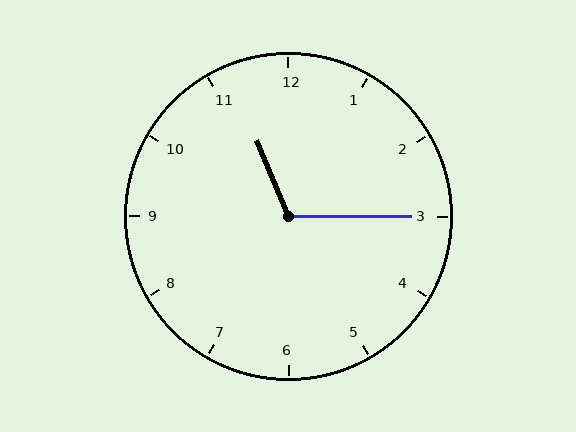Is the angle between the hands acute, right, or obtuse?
It is obtuse.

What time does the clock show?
11:15.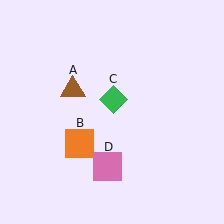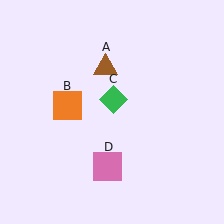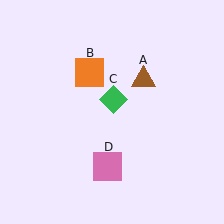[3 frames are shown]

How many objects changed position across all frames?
2 objects changed position: brown triangle (object A), orange square (object B).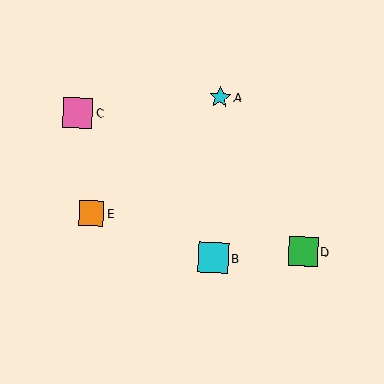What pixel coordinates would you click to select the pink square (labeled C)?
Click at (78, 113) to select the pink square C.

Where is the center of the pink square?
The center of the pink square is at (78, 113).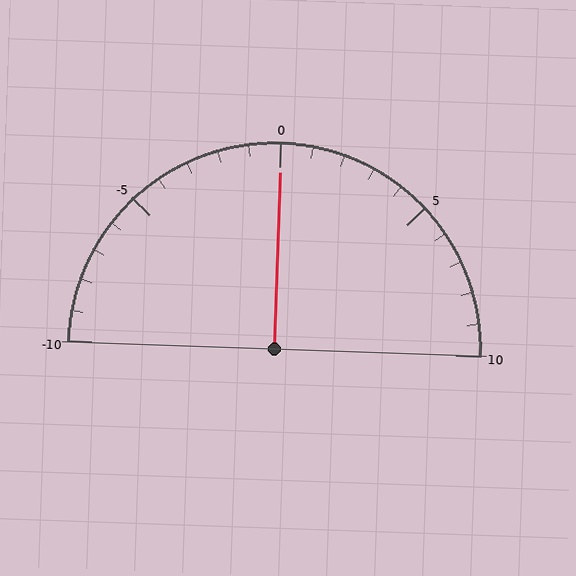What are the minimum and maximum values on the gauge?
The gauge ranges from -10 to 10.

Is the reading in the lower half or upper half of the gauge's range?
The reading is in the upper half of the range (-10 to 10).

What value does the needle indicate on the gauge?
The needle indicates approximately 0.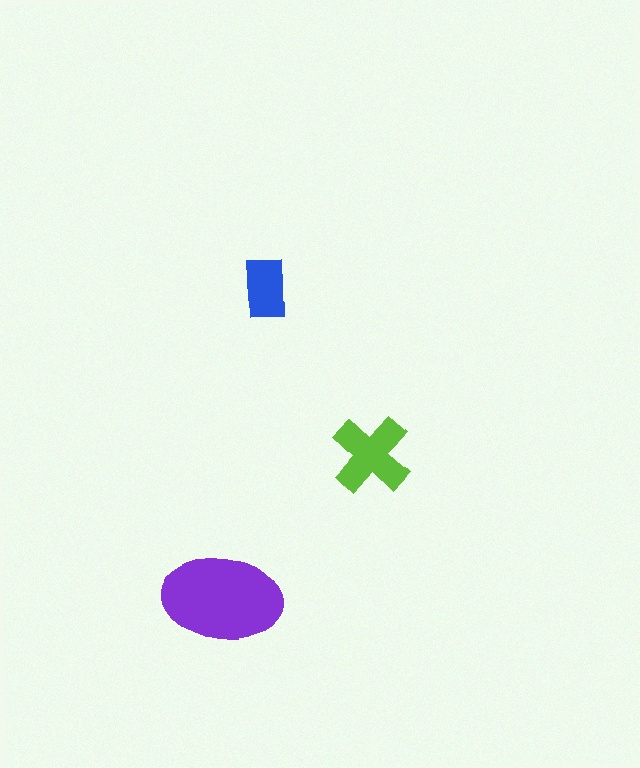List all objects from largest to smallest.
The purple ellipse, the lime cross, the blue rectangle.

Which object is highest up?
The blue rectangle is topmost.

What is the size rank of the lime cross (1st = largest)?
2nd.